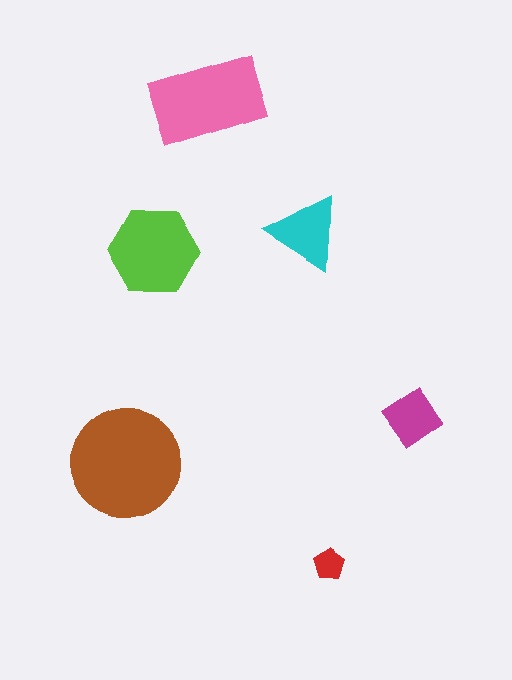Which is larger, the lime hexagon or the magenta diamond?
The lime hexagon.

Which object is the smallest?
The red pentagon.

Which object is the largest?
The brown circle.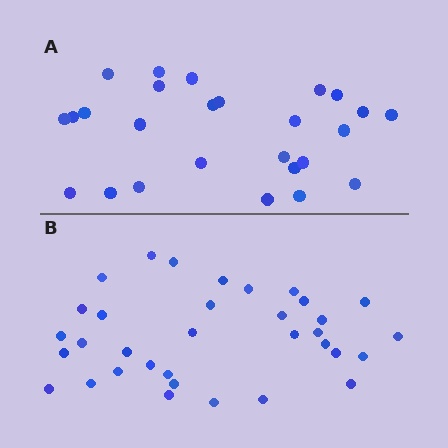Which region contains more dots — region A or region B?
Region B (the bottom region) has more dots.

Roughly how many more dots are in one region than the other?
Region B has roughly 8 or so more dots than region A.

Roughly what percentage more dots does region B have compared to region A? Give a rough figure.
About 30% more.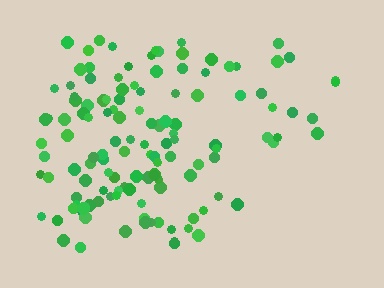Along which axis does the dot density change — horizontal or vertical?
Horizontal.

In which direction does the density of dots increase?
From right to left, with the left side densest.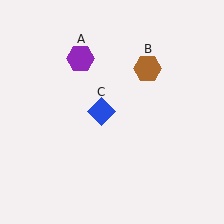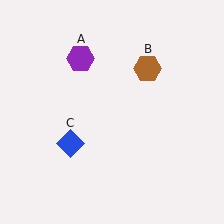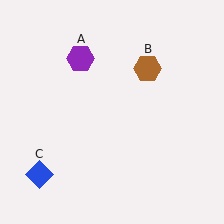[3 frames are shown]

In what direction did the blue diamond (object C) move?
The blue diamond (object C) moved down and to the left.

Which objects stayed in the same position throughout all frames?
Purple hexagon (object A) and brown hexagon (object B) remained stationary.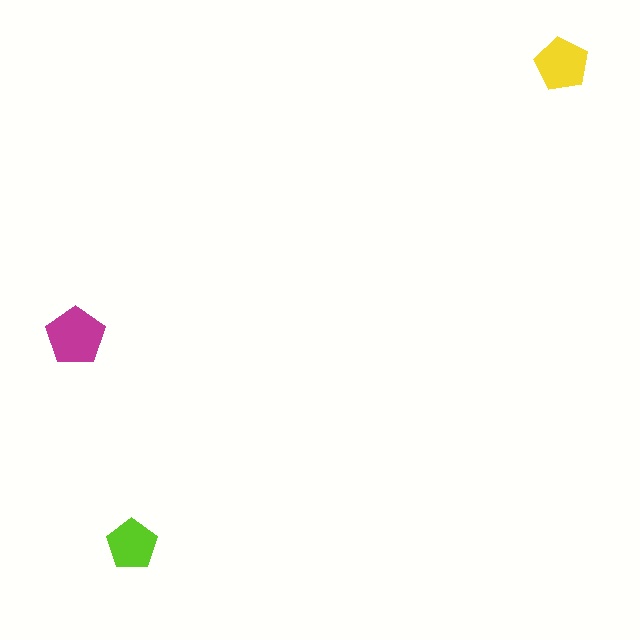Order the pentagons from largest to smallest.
the magenta one, the yellow one, the lime one.